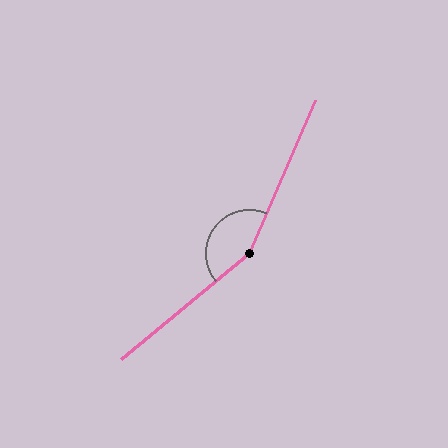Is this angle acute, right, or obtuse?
It is obtuse.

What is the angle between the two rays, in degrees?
Approximately 153 degrees.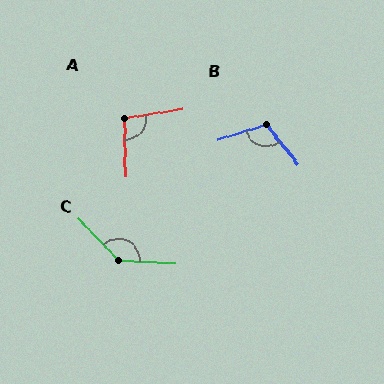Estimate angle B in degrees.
Approximately 111 degrees.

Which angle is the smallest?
A, at approximately 97 degrees.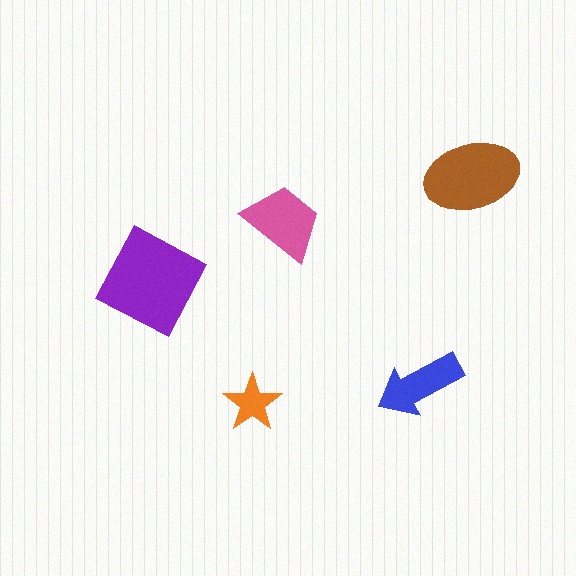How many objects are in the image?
There are 5 objects in the image.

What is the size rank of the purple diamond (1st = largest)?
1st.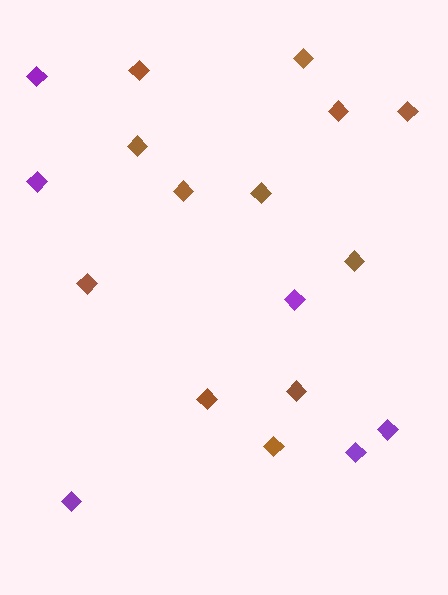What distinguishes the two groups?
There are 2 groups: one group of brown diamonds (12) and one group of purple diamonds (6).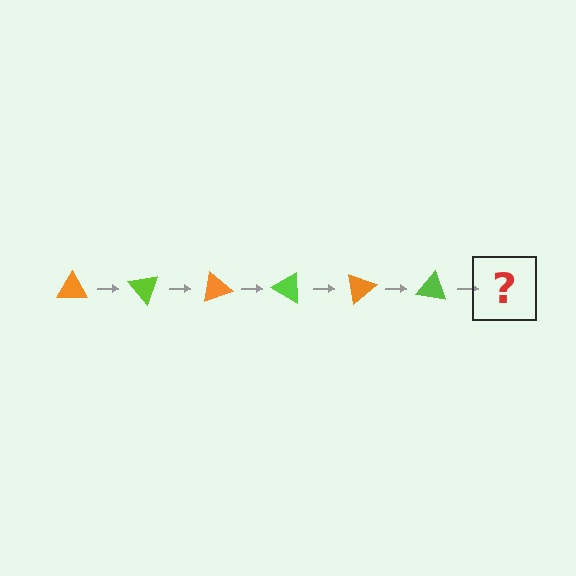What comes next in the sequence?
The next element should be an orange triangle, rotated 300 degrees from the start.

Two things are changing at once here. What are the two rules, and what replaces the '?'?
The two rules are that it rotates 50 degrees each step and the color cycles through orange and lime. The '?' should be an orange triangle, rotated 300 degrees from the start.